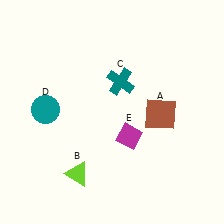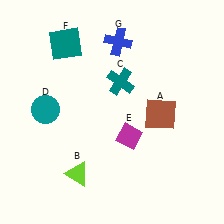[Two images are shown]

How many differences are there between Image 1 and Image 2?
There are 2 differences between the two images.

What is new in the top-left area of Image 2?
A teal square (F) was added in the top-left area of Image 2.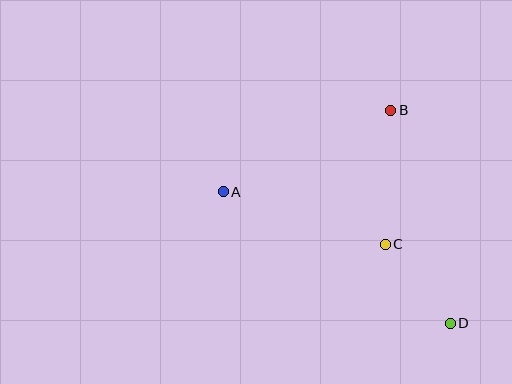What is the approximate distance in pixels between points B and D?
The distance between B and D is approximately 221 pixels.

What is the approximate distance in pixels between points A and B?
The distance between A and B is approximately 186 pixels.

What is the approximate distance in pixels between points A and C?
The distance between A and C is approximately 171 pixels.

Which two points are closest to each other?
Points C and D are closest to each other.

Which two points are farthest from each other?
Points A and D are farthest from each other.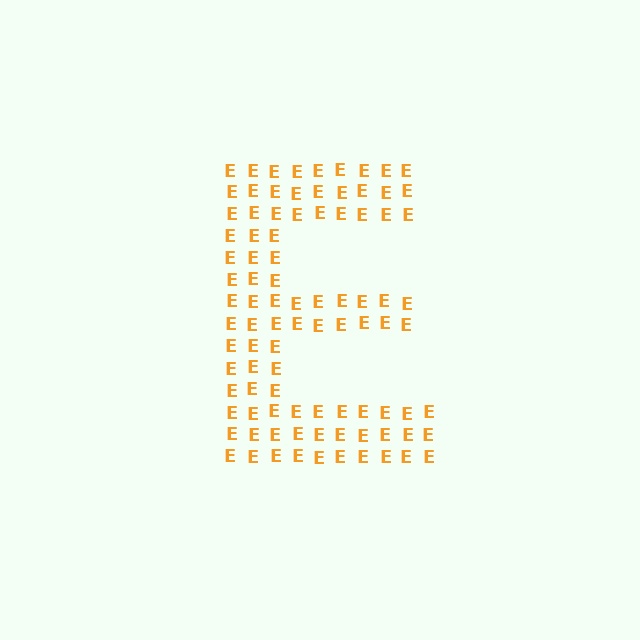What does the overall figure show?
The overall figure shows the letter E.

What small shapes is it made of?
It is made of small letter E's.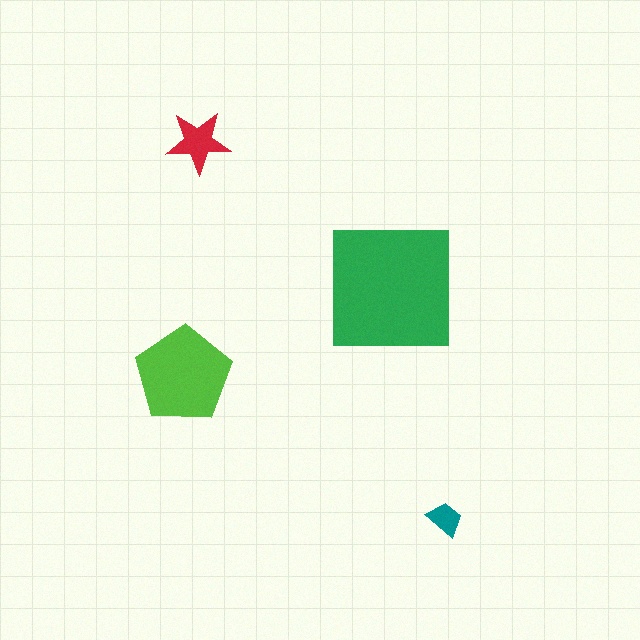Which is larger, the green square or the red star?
The green square.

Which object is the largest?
The green square.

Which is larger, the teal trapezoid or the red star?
The red star.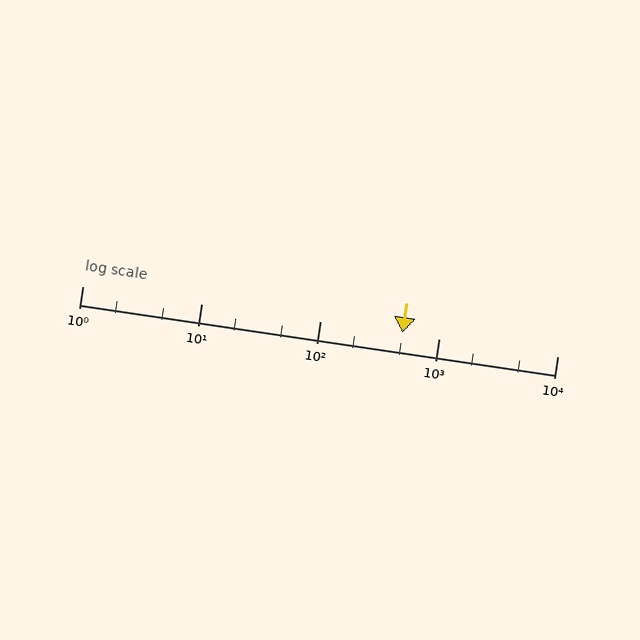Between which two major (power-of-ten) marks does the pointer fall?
The pointer is between 100 and 1000.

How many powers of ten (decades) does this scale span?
The scale spans 4 decades, from 1 to 10000.